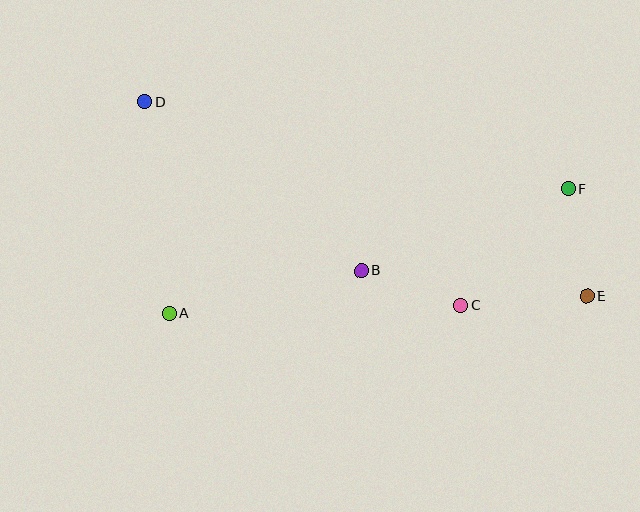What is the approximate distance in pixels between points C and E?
The distance between C and E is approximately 127 pixels.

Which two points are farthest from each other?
Points D and E are farthest from each other.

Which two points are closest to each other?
Points B and C are closest to each other.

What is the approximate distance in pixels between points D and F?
The distance between D and F is approximately 433 pixels.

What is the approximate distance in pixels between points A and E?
The distance between A and E is approximately 418 pixels.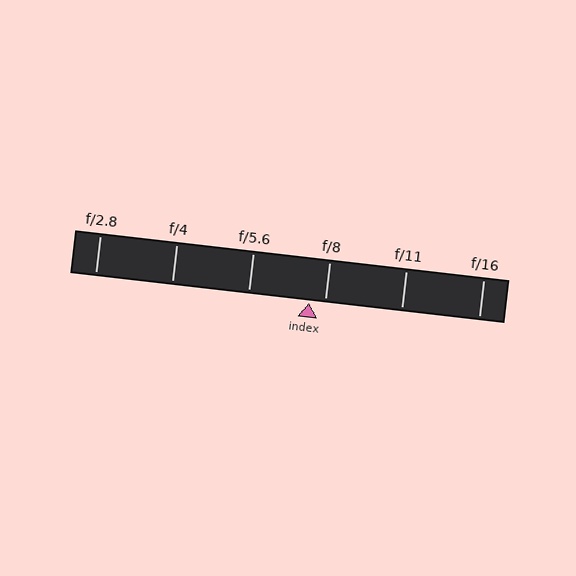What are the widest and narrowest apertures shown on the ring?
The widest aperture shown is f/2.8 and the narrowest is f/16.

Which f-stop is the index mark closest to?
The index mark is closest to f/8.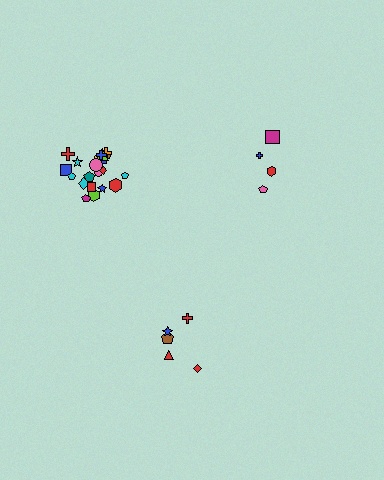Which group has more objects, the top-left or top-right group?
The top-left group.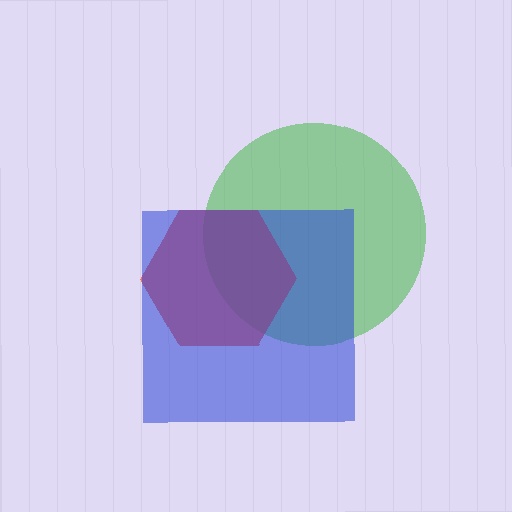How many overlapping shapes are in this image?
There are 3 overlapping shapes in the image.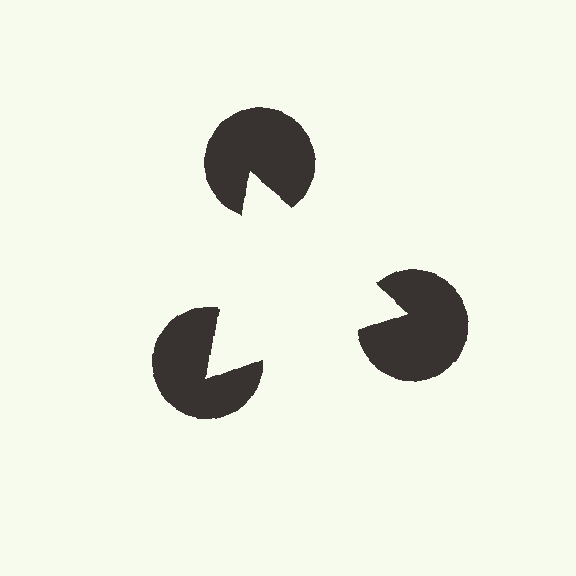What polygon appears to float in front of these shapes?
An illusory triangle — its edges are inferred from the aligned wedge cuts in the pac-man discs, not physically drawn.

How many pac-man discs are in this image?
There are 3 — one at each vertex of the illusory triangle.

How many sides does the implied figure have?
3 sides.